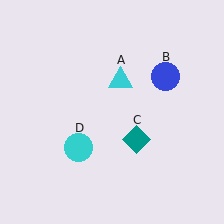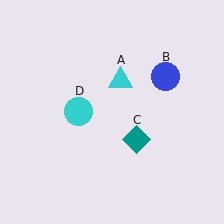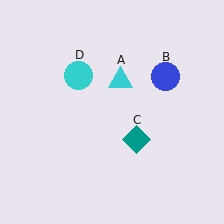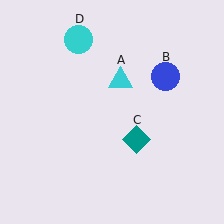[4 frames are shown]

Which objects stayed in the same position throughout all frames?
Cyan triangle (object A) and blue circle (object B) and teal diamond (object C) remained stationary.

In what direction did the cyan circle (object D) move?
The cyan circle (object D) moved up.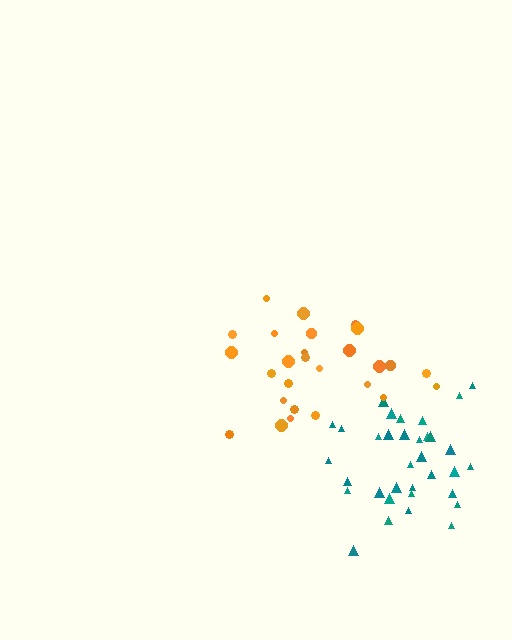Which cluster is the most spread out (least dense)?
Orange.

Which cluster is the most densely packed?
Teal.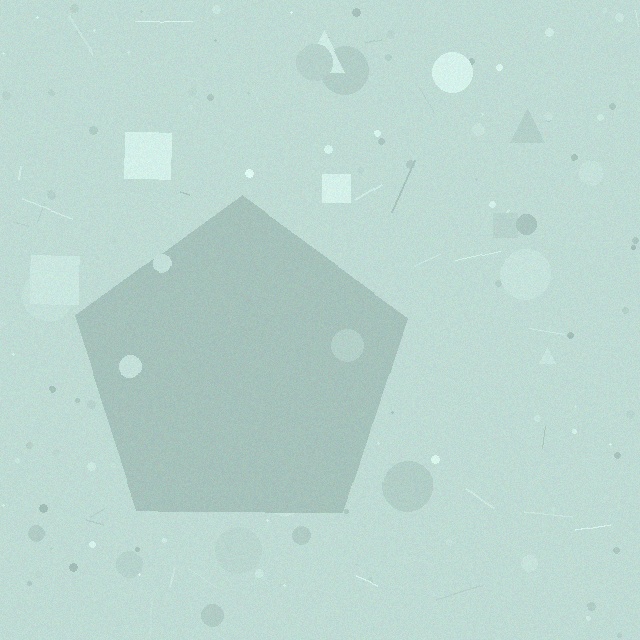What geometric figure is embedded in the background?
A pentagon is embedded in the background.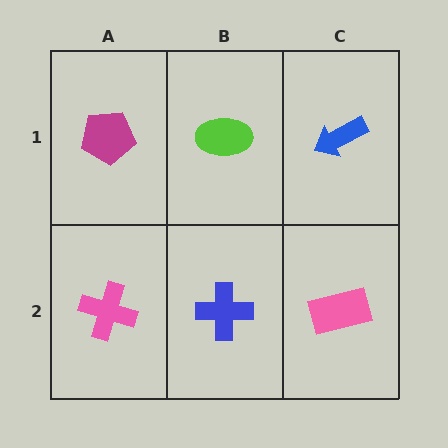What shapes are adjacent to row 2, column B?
A lime ellipse (row 1, column B), a pink cross (row 2, column A), a pink rectangle (row 2, column C).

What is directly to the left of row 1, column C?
A lime ellipse.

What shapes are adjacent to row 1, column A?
A pink cross (row 2, column A), a lime ellipse (row 1, column B).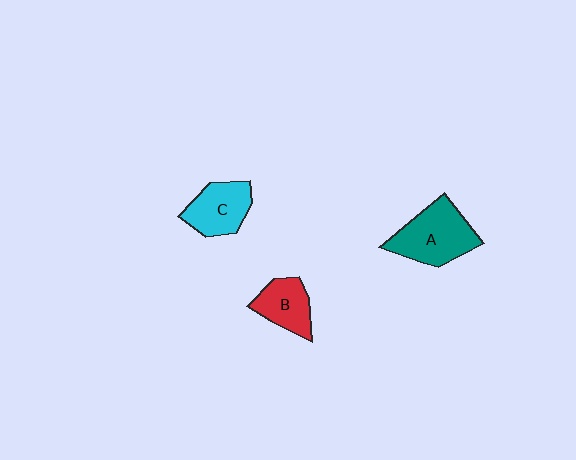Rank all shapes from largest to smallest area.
From largest to smallest: A (teal), C (cyan), B (red).